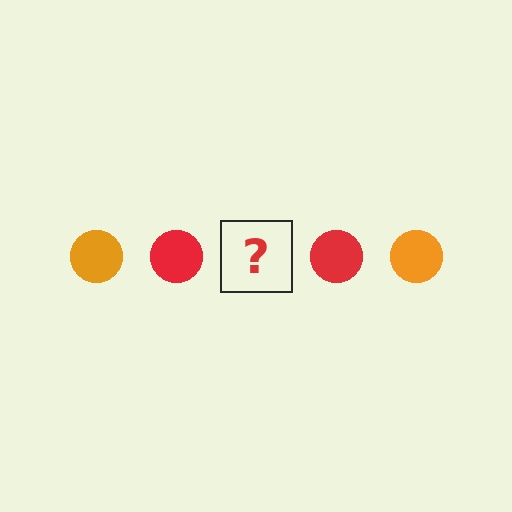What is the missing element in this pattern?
The missing element is an orange circle.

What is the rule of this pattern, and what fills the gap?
The rule is that the pattern cycles through orange, red circles. The gap should be filled with an orange circle.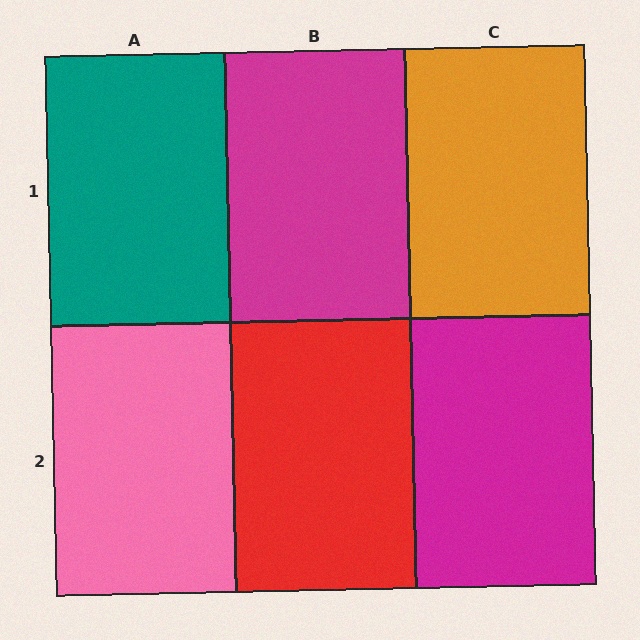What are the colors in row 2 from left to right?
Pink, red, magenta.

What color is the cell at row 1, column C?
Orange.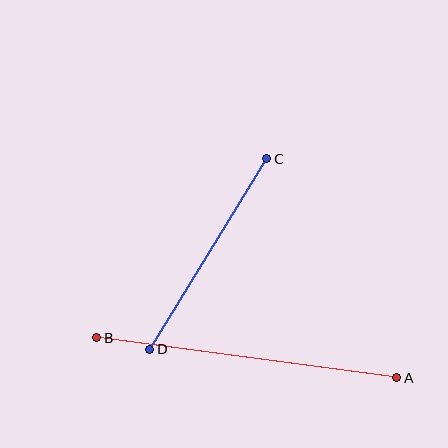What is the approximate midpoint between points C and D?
The midpoint is at approximately (208, 254) pixels.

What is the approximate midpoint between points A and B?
The midpoint is at approximately (247, 358) pixels.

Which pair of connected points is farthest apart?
Points A and B are farthest apart.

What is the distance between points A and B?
The distance is approximately 303 pixels.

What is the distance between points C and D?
The distance is approximately 224 pixels.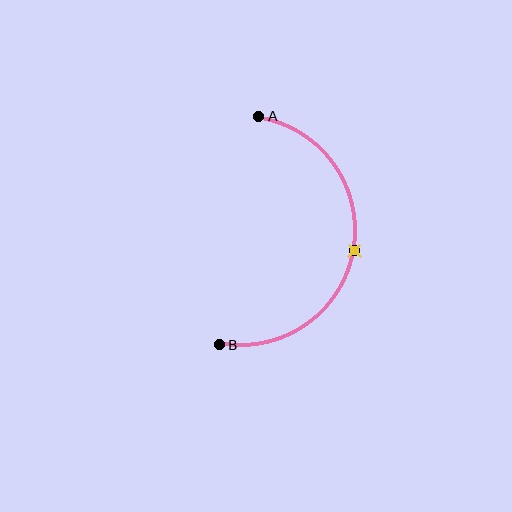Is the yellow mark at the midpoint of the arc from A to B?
Yes. The yellow mark lies on the arc at equal arc-length from both A and B — it is the arc midpoint.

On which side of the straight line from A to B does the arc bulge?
The arc bulges to the right of the straight line connecting A and B.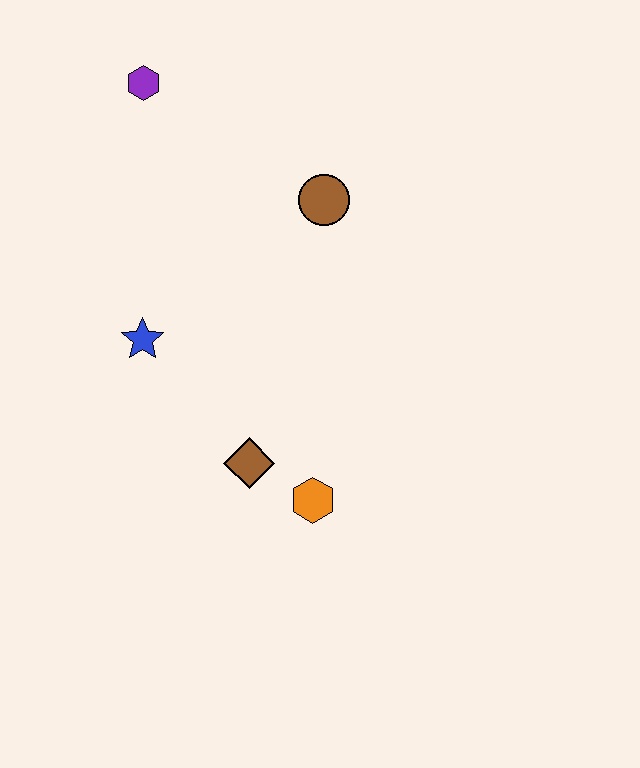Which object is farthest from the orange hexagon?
The purple hexagon is farthest from the orange hexagon.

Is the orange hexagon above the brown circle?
No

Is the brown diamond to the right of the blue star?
Yes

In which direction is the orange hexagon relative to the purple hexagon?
The orange hexagon is below the purple hexagon.